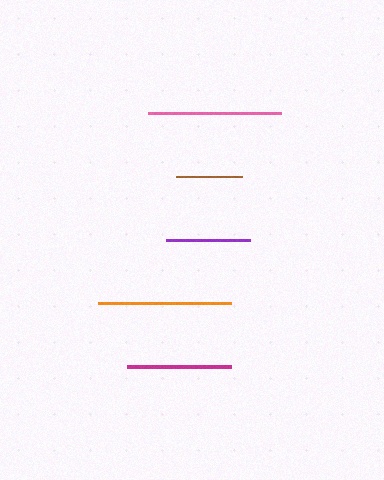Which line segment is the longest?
The pink line is the longest at approximately 133 pixels.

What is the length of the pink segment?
The pink segment is approximately 133 pixels long.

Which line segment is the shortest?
The brown line is the shortest at approximately 66 pixels.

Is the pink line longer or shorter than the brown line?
The pink line is longer than the brown line.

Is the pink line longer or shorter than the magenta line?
The pink line is longer than the magenta line.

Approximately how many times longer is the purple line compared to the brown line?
The purple line is approximately 1.3 times the length of the brown line.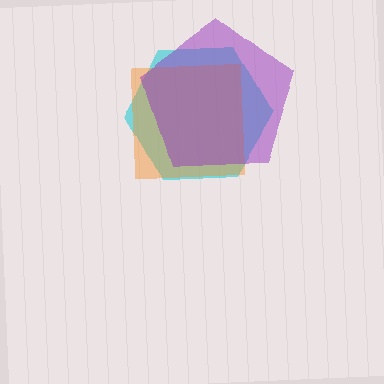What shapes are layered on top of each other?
The layered shapes are: a cyan hexagon, an orange square, a purple pentagon.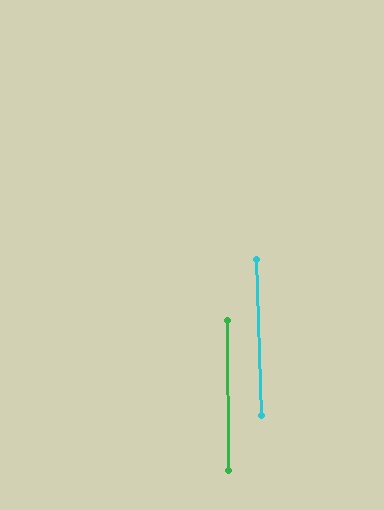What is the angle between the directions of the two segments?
Approximately 2 degrees.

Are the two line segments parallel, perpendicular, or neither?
Parallel — their directions differ by only 1.6°.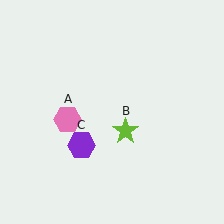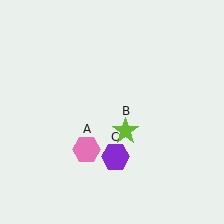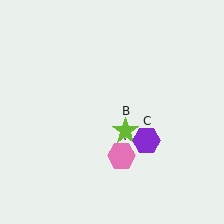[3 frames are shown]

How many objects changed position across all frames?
2 objects changed position: pink hexagon (object A), purple hexagon (object C).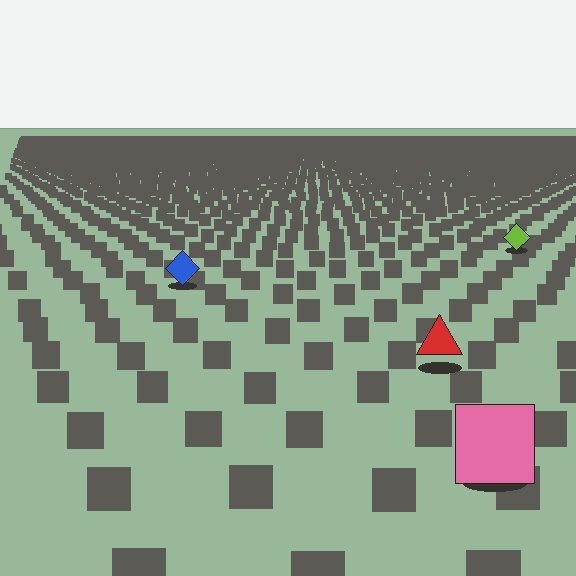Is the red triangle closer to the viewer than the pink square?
No. The pink square is closer — you can tell from the texture gradient: the ground texture is coarser near it.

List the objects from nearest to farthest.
From nearest to farthest: the pink square, the red triangle, the blue diamond, the lime diamond.